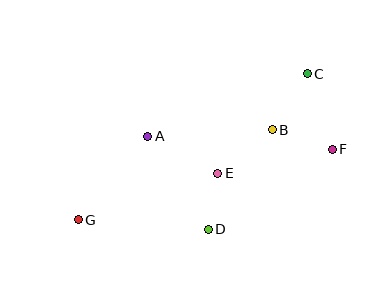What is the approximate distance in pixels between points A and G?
The distance between A and G is approximately 109 pixels.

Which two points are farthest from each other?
Points C and G are farthest from each other.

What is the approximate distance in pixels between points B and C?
The distance between B and C is approximately 66 pixels.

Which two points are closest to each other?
Points D and E are closest to each other.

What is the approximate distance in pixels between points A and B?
The distance between A and B is approximately 124 pixels.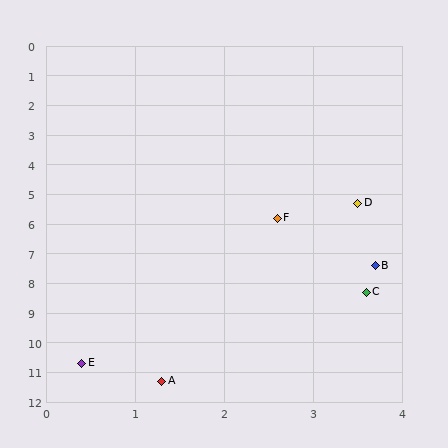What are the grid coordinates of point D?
Point D is at approximately (3.5, 5.3).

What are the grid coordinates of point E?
Point E is at approximately (0.4, 10.7).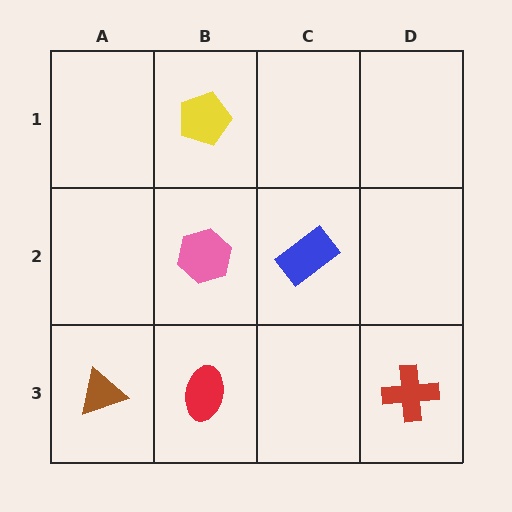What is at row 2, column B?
A pink hexagon.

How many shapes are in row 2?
2 shapes.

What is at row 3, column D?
A red cross.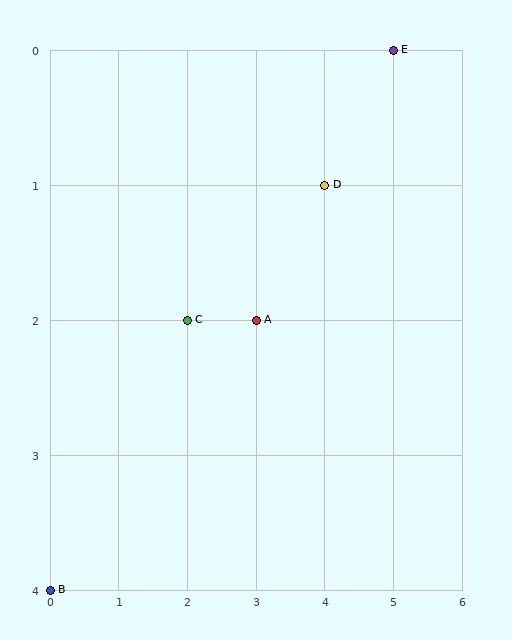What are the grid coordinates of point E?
Point E is at grid coordinates (5, 0).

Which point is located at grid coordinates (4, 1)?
Point D is at (4, 1).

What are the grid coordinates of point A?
Point A is at grid coordinates (3, 2).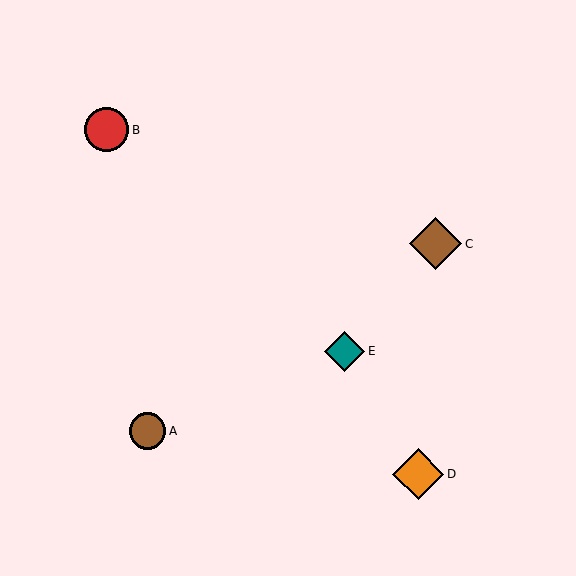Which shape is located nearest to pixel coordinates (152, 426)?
The brown circle (labeled A) at (148, 431) is nearest to that location.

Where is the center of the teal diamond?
The center of the teal diamond is at (344, 351).